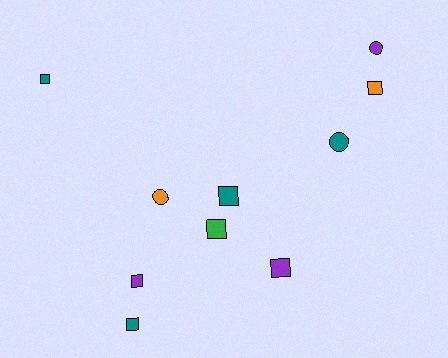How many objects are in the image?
There are 10 objects.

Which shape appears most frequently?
Square, with 7 objects.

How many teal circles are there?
There is 1 teal circle.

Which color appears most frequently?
Teal, with 4 objects.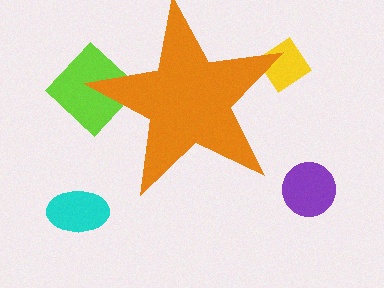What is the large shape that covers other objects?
An orange star.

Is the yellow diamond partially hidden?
Yes, the yellow diamond is partially hidden behind the orange star.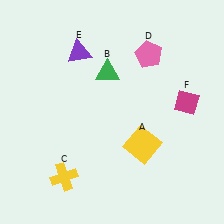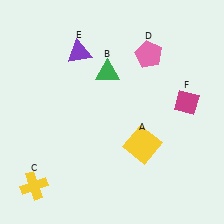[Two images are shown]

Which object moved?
The yellow cross (C) moved left.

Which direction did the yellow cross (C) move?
The yellow cross (C) moved left.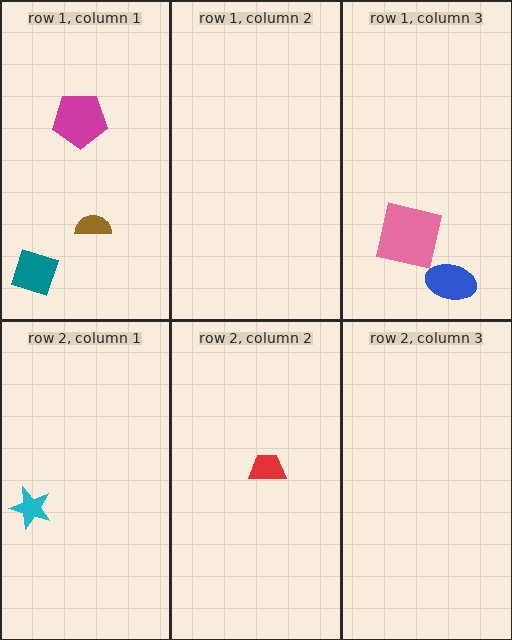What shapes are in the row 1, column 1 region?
The brown semicircle, the teal diamond, the magenta pentagon.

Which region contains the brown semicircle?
The row 1, column 1 region.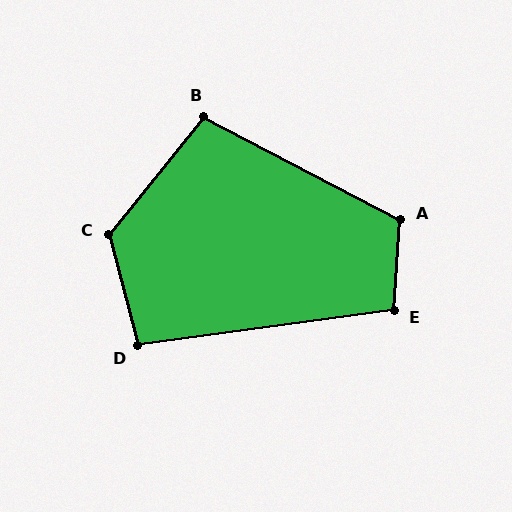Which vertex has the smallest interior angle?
D, at approximately 96 degrees.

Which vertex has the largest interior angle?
C, at approximately 127 degrees.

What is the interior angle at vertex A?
Approximately 114 degrees (obtuse).